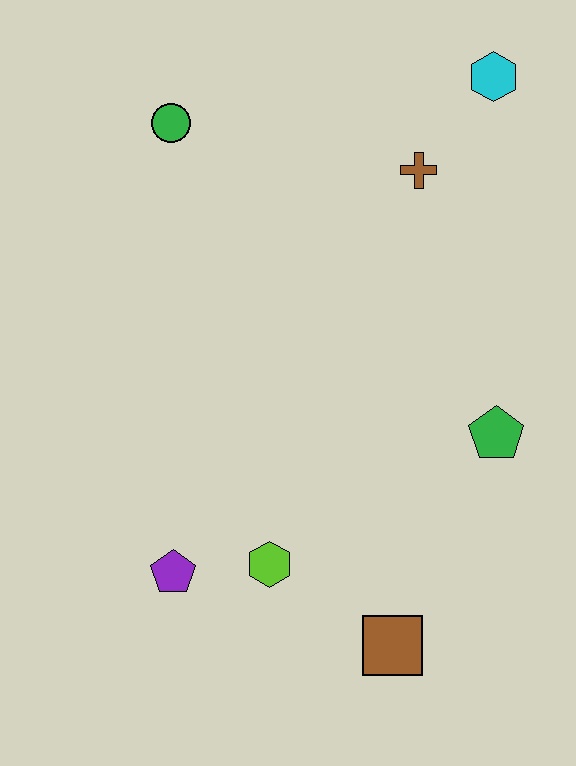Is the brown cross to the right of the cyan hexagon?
No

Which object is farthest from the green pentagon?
The green circle is farthest from the green pentagon.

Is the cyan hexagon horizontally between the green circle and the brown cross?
No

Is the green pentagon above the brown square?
Yes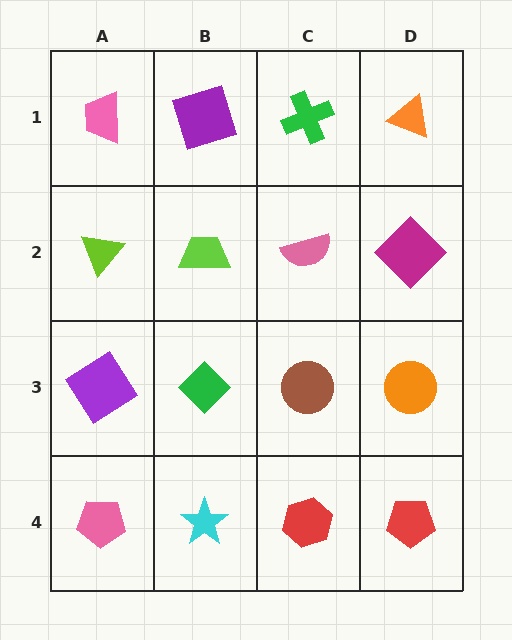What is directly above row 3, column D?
A magenta diamond.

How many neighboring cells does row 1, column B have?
3.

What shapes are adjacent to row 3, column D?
A magenta diamond (row 2, column D), a red pentagon (row 4, column D), a brown circle (row 3, column C).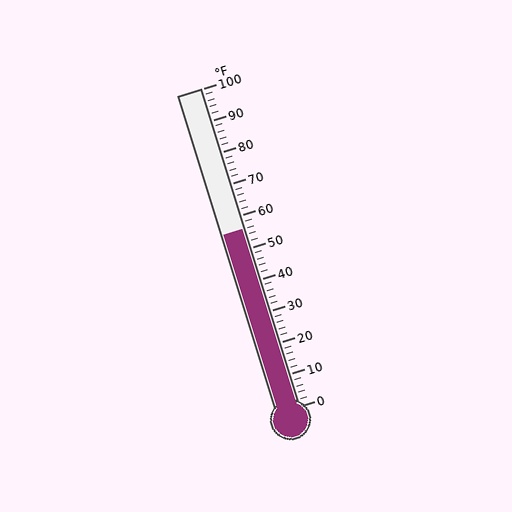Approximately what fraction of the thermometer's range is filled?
The thermometer is filled to approximately 55% of its range.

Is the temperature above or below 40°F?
The temperature is above 40°F.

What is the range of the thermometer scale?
The thermometer scale ranges from 0°F to 100°F.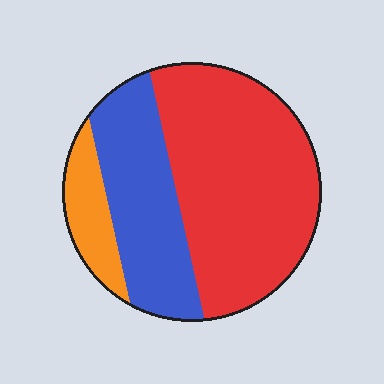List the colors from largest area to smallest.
From largest to smallest: red, blue, orange.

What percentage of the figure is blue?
Blue covers 31% of the figure.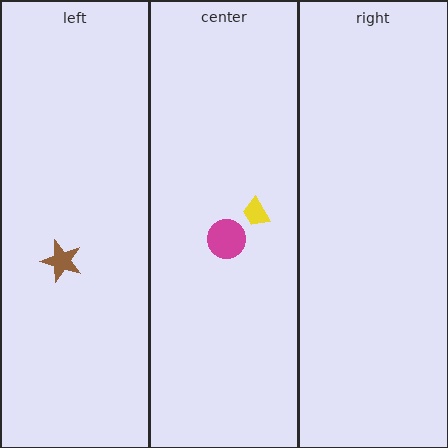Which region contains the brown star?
The left region.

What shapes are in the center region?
The yellow trapezoid, the magenta circle.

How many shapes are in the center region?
2.